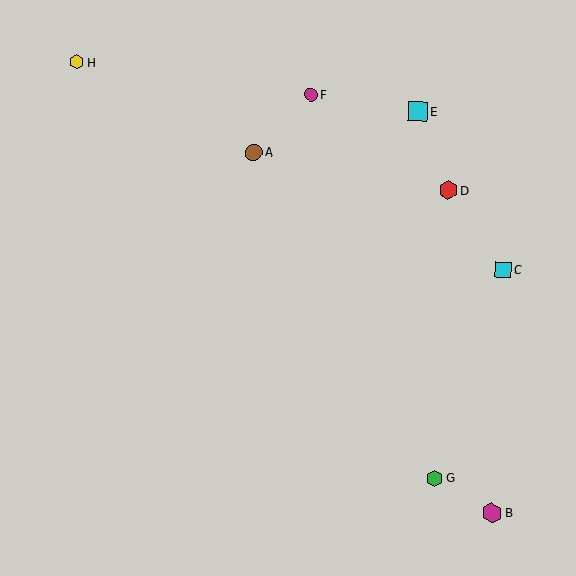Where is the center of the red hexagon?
The center of the red hexagon is at (448, 190).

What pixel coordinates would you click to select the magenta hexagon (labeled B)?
Click at (492, 513) to select the magenta hexagon B.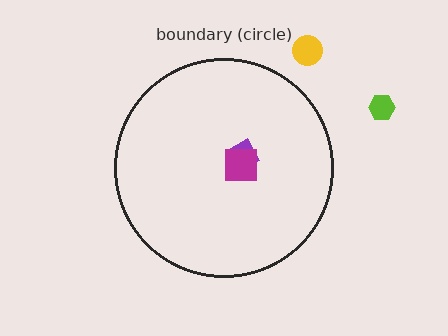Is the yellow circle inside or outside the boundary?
Outside.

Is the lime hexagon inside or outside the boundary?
Outside.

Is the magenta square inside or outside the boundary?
Inside.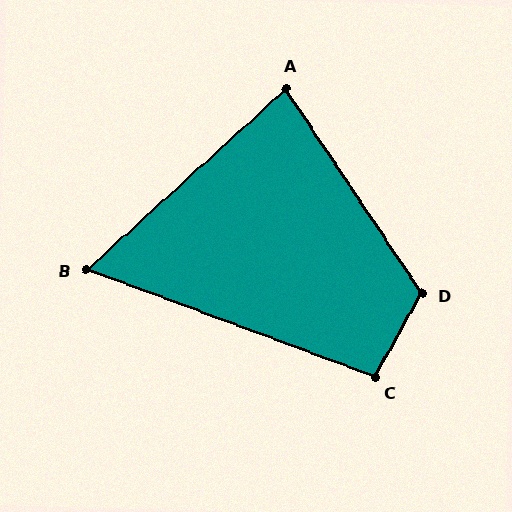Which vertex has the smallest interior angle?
B, at approximately 63 degrees.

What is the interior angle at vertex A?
Approximately 81 degrees (acute).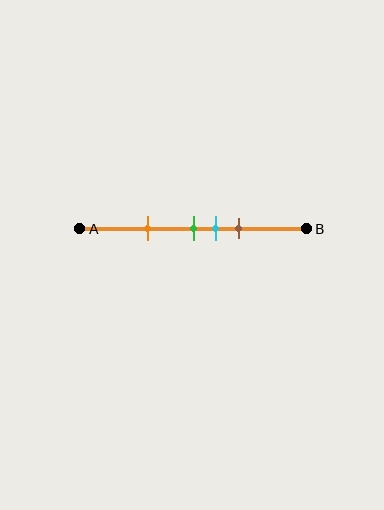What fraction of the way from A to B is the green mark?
The green mark is approximately 50% (0.5) of the way from A to B.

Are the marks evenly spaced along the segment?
No, the marks are not evenly spaced.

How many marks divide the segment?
There are 4 marks dividing the segment.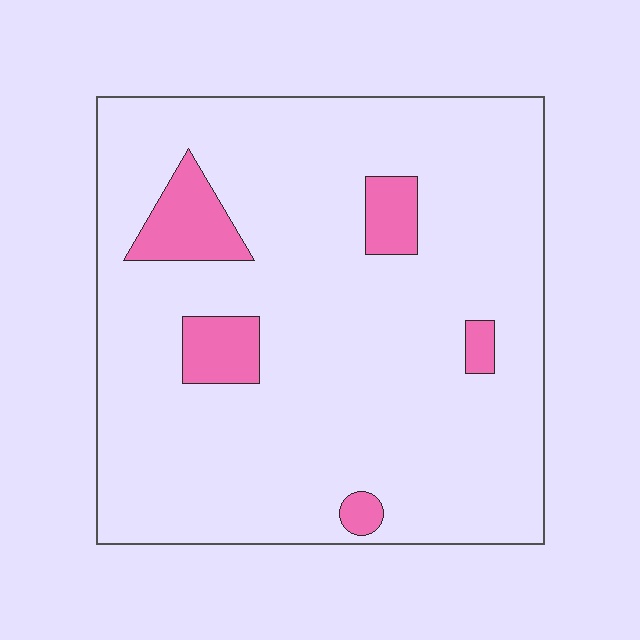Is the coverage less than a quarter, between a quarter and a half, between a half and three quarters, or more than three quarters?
Less than a quarter.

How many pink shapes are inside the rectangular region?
5.